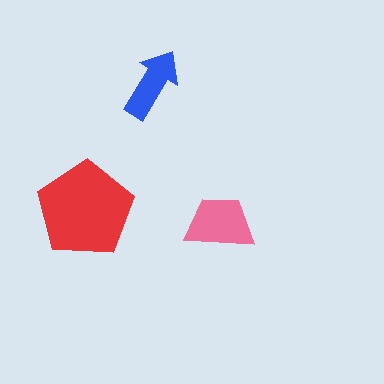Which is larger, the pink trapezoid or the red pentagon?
The red pentagon.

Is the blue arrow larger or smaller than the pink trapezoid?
Smaller.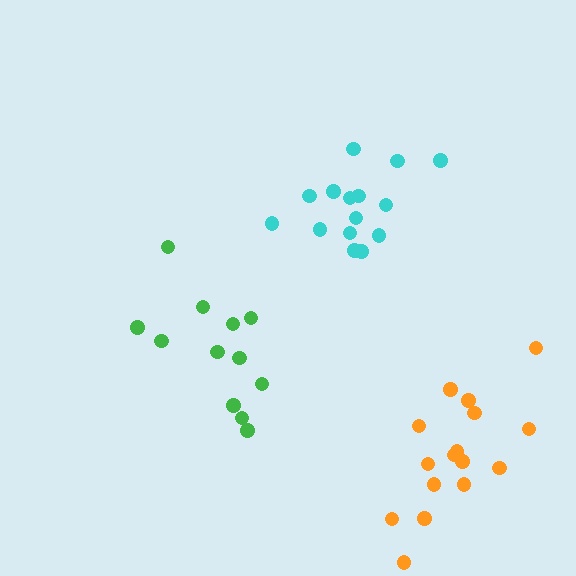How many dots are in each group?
Group 1: 15 dots, Group 2: 12 dots, Group 3: 16 dots (43 total).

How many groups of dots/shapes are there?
There are 3 groups.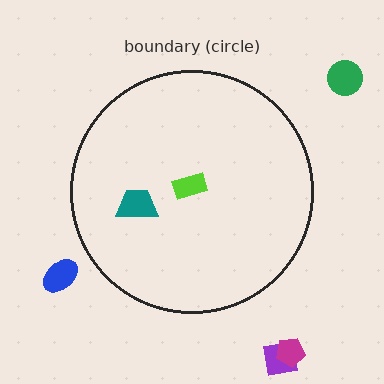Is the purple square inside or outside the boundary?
Outside.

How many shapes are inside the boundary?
2 inside, 4 outside.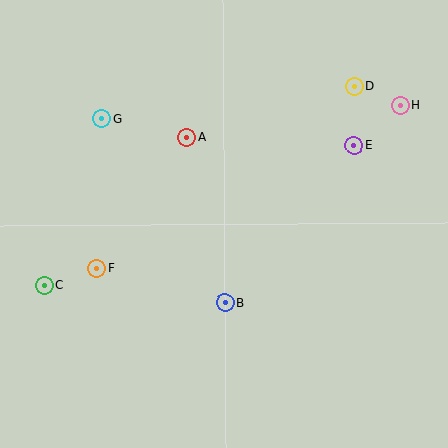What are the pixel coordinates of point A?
Point A is at (187, 138).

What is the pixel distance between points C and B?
The distance between C and B is 181 pixels.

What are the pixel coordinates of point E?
Point E is at (354, 145).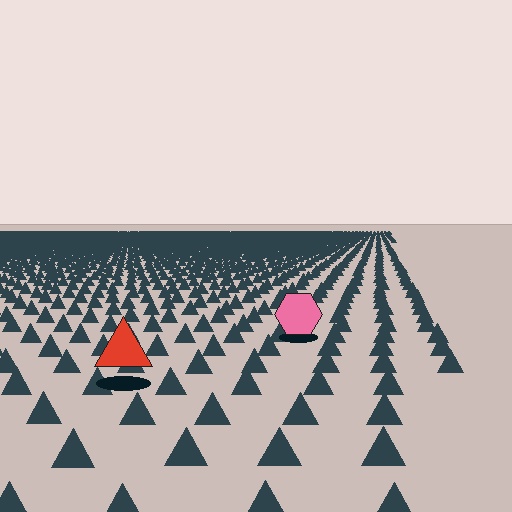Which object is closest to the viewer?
The red triangle is closest. The texture marks near it are larger and more spread out.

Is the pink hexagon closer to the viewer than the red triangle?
No. The red triangle is closer — you can tell from the texture gradient: the ground texture is coarser near it.